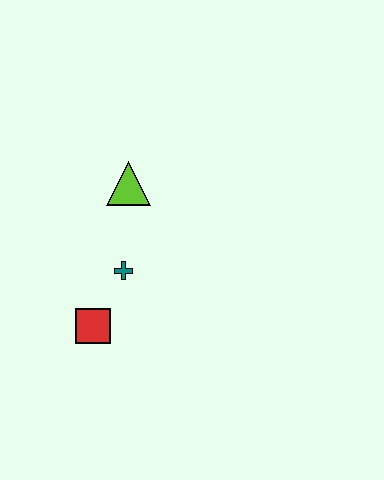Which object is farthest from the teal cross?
The lime triangle is farthest from the teal cross.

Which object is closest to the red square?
The teal cross is closest to the red square.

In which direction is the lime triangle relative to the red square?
The lime triangle is above the red square.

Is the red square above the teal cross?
No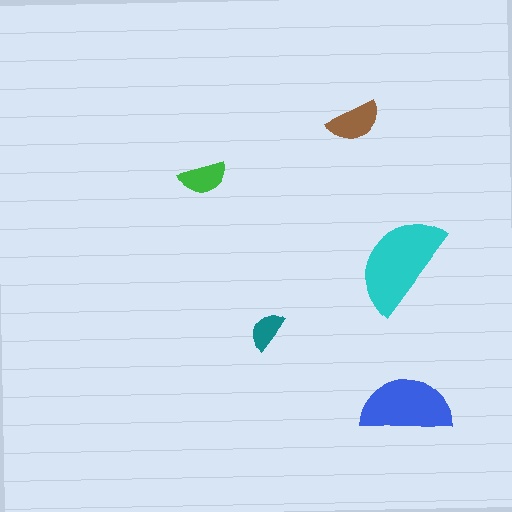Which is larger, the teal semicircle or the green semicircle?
The green one.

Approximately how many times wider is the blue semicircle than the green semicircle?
About 2 times wider.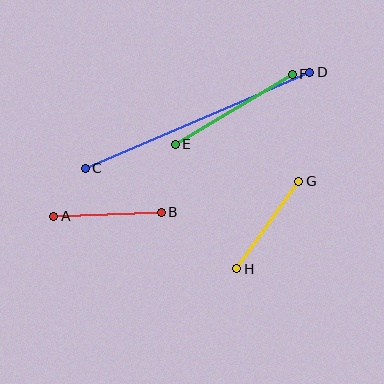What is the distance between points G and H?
The distance is approximately 108 pixels.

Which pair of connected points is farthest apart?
Points C and D are farthest apart.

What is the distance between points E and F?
The distance is approximately 137 pixels.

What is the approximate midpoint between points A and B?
The midpoint is at approximately (108, 214) pixels.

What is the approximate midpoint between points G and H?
The midpoint is at approximately (268, 225) pixels.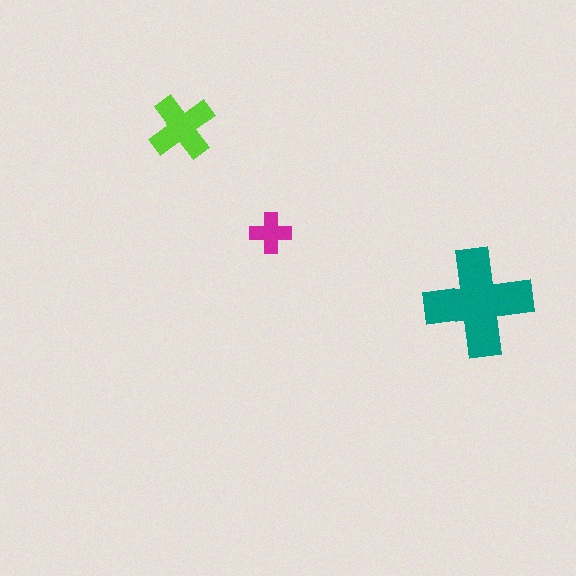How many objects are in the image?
There are 3 objects in the image.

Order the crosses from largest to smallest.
the teal one, the lime one, the magenta one.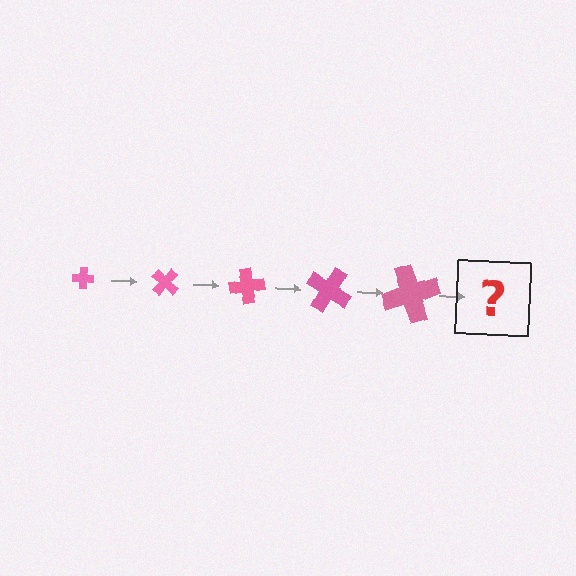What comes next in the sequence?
The next element should be a cross, larger than the previous one and rotated 200 degrees from the start.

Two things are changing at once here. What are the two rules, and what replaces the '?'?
The two rules are that the cross grows larger each step and it rotates 40 degrees each step. The '?' should be a cross, larger than the previous one and rotated 200 degrees from the start.